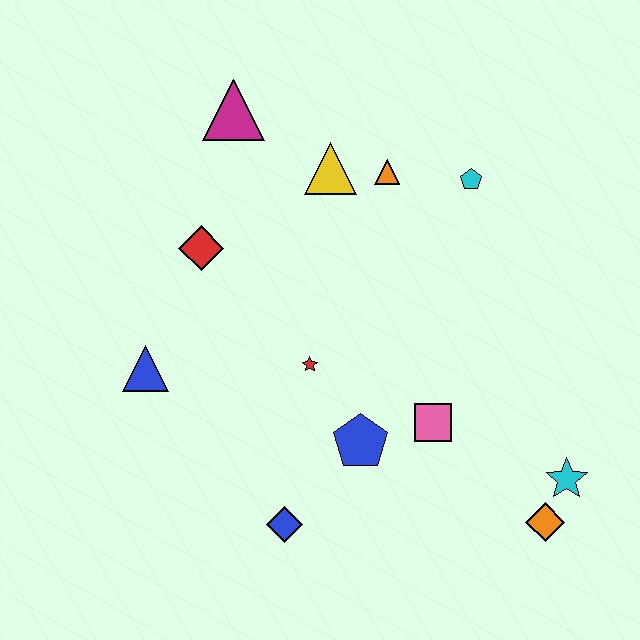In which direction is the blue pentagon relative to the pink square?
The blue pentagon is to the left of the pink square.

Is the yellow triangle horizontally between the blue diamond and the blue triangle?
No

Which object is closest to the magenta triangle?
The yellow triangle is closest to the magenta triangle.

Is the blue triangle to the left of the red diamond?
Yes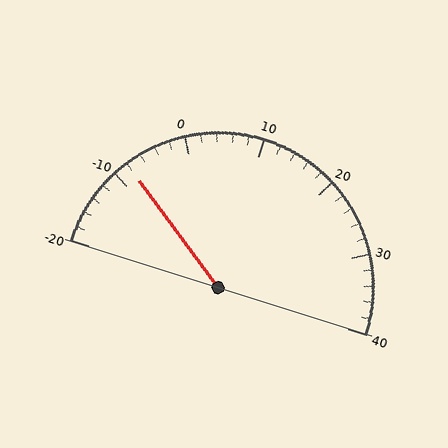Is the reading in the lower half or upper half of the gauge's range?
The reading is in the lower half of the range (-20 to 40).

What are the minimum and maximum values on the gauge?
The gauge ranges from -20 to 40.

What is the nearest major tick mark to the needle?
The nearest major tick mark is -10.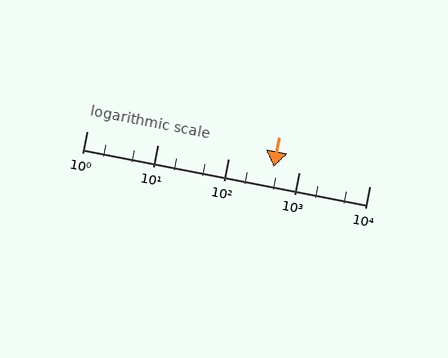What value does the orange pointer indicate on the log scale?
The pointer indicates approximately 440.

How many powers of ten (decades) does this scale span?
The scale spans 4 decades, from 1 to 10000.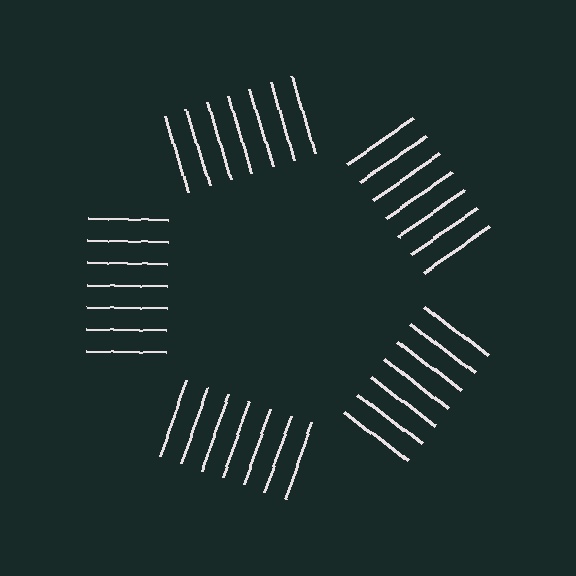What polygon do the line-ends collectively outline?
An illusory pentagon — the line segments terminate on its edges but no continuous stroke is drawn.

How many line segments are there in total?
35 — 7 along each of the 5 edges.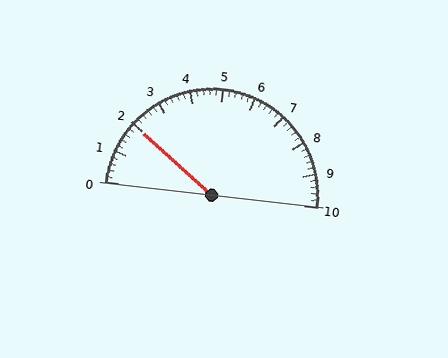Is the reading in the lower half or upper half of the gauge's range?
The reading is in the lower half of the range (0 to 10).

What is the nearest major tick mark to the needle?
The nearest major tick mark is 2.